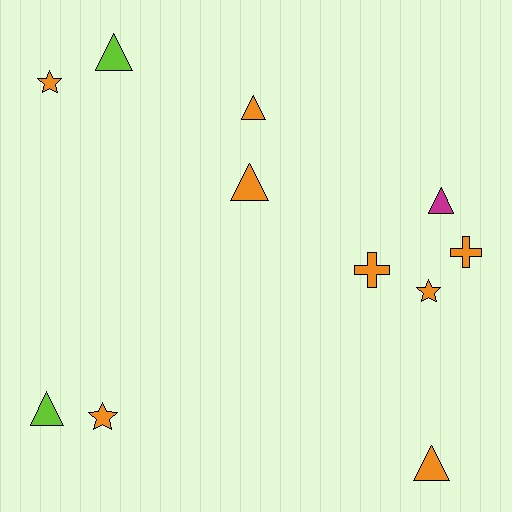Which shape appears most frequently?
Triangle, with 6 objects.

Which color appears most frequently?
Orange, with 8 objects.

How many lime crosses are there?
There are no lime crosses.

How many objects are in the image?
There are 11 objects.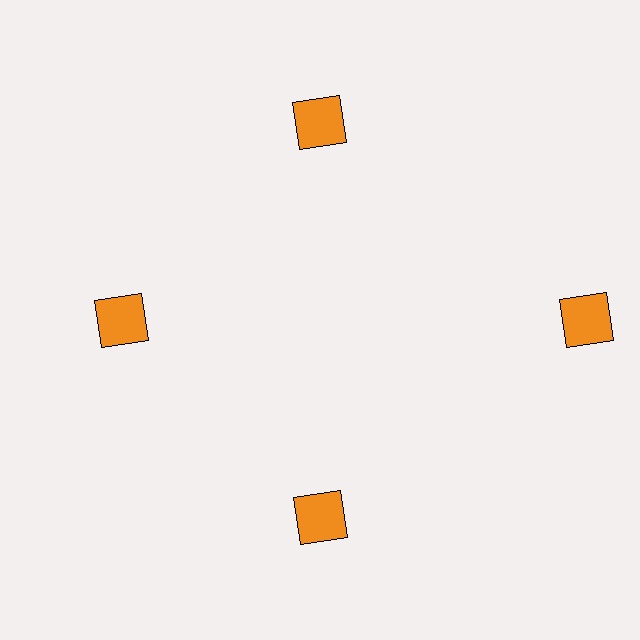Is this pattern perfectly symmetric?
No. The 4 orange squares are arranged in a ring, but one element near the 3 o'clock position is pushed outward from the center, breaking the 4-fold rotational symmetry.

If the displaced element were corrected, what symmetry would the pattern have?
It would have 4-fold rotational symmetry — the pattern would map onto itself every 90 degrees.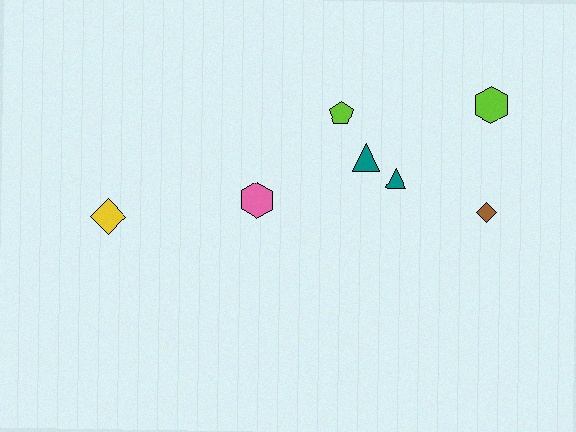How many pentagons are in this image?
There is 1 pentagon.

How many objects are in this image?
There are 7 objects.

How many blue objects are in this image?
There are no blue objects.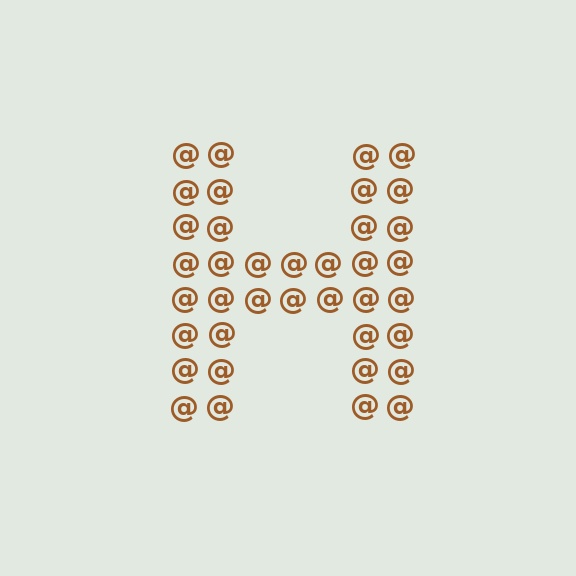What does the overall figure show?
The overall figure shows the letter H.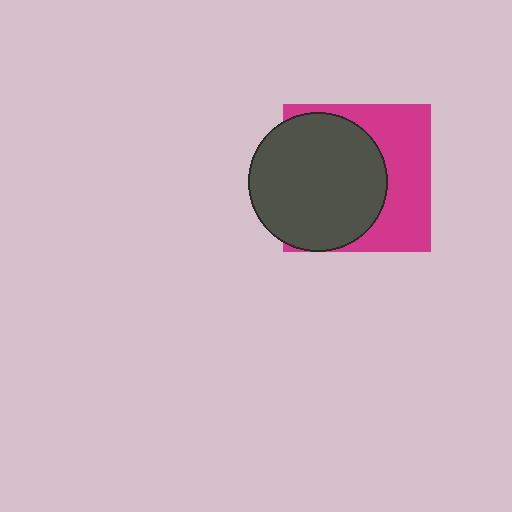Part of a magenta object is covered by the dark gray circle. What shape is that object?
It is a square.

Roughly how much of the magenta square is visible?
A small part of it is visible (roughly 44%).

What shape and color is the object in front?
The object in front is a dark gray circle.